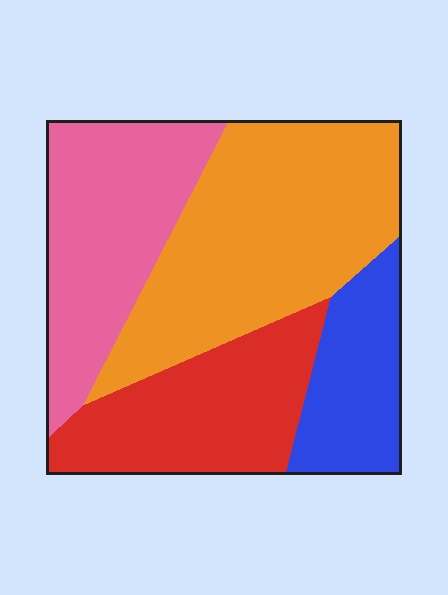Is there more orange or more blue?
Orange.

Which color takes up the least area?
Blue, at roughly 15%.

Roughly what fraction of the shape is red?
Red covers about 25% of the shape.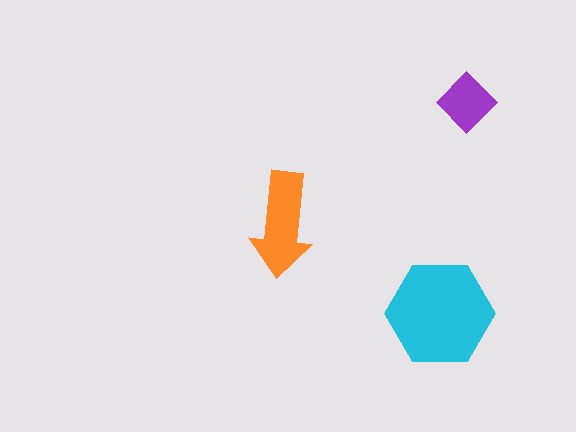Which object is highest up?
The purple diamond is topmost.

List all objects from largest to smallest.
The cyan hexagon, the orange arrow, the purple diamond.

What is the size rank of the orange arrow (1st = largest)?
2nd.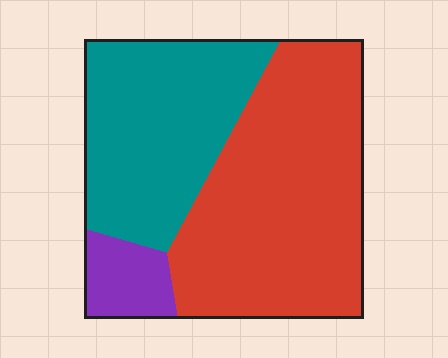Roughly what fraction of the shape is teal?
Teal covers around 35% of the shape.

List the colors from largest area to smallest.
From largest to smallest: red, teal, purple.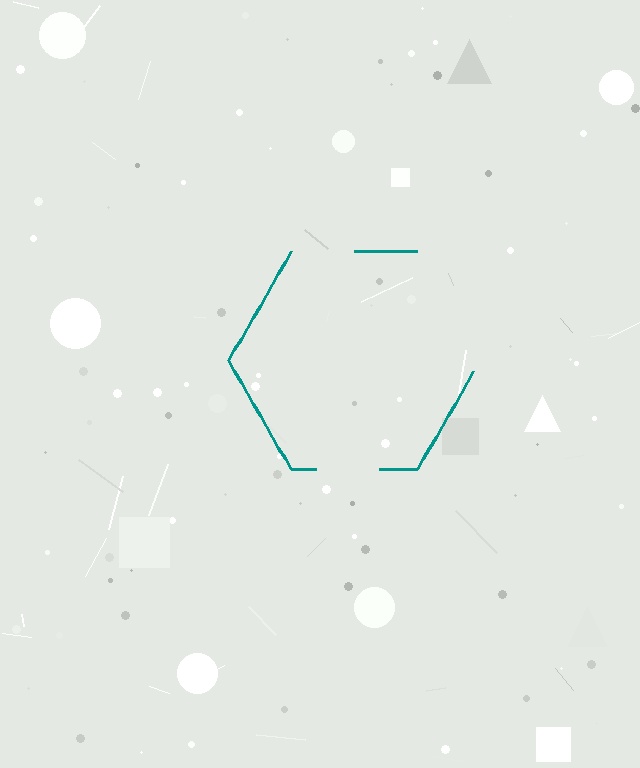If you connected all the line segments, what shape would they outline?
They would outline a hexagon.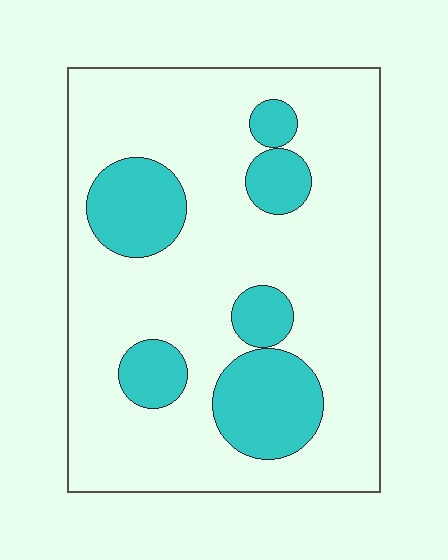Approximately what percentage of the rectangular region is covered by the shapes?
Approximately 25%.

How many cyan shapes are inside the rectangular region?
6.